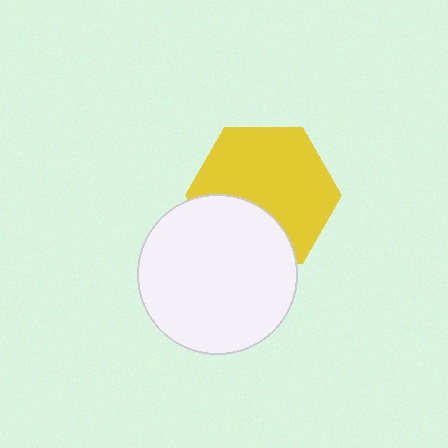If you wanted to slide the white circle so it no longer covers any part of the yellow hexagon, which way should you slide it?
Slide it down — that is the most direct way to separate the two shapes.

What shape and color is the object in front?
The object in front is a white circle.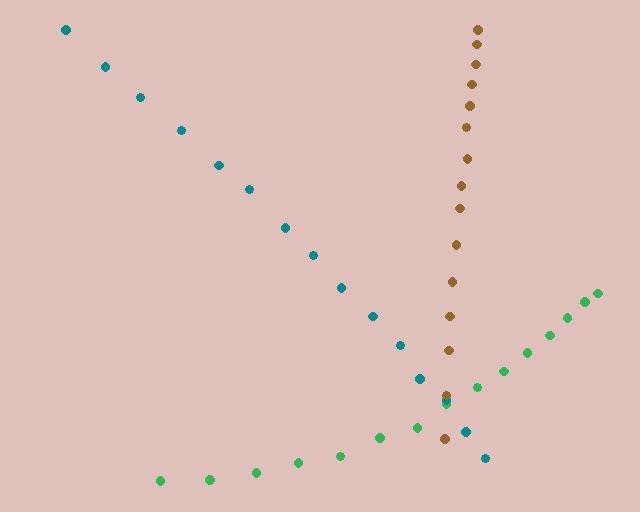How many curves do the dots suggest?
There are 3 distinct paths.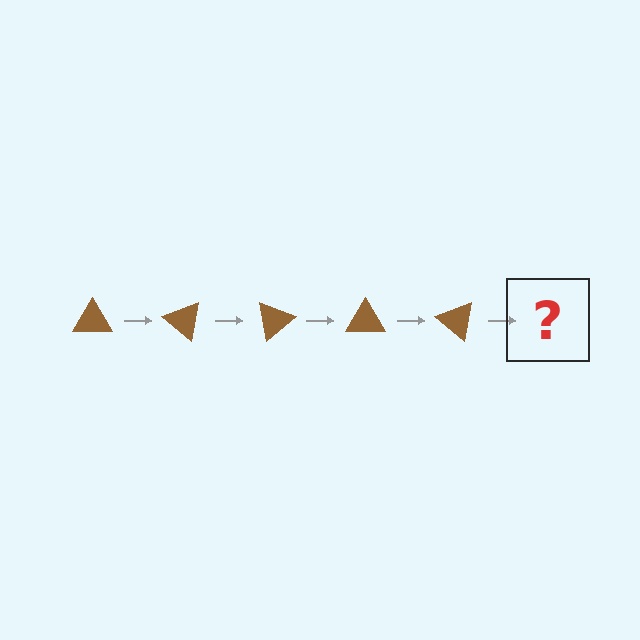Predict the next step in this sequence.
The next step is a brown triangle rotated 200 degrees.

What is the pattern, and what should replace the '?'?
The pattern is that the triangle rotates 40 degrees each step. The '?' should be a brown triangle rotated 200 degrees.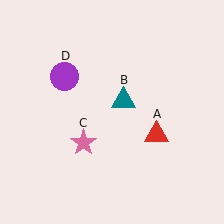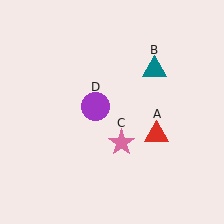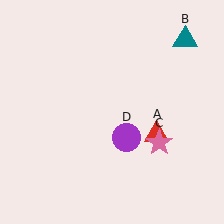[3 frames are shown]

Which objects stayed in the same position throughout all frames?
Red triangle (object A) remained stationary.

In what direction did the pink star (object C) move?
The pink star (object C) moved right.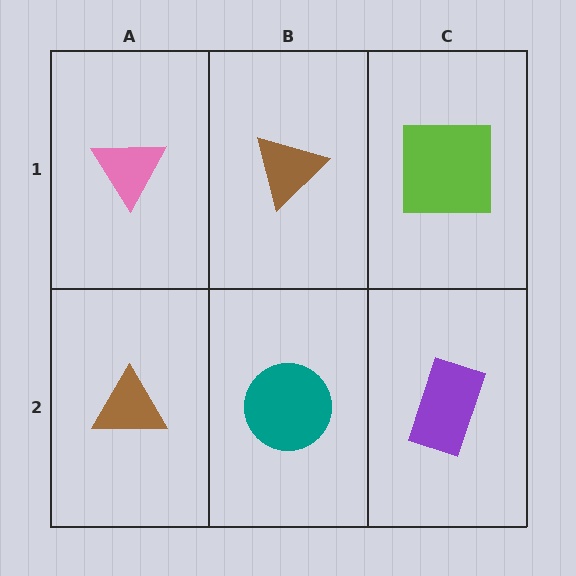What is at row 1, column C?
A lime square.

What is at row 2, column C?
A purple rectangle.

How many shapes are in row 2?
3 shapes.